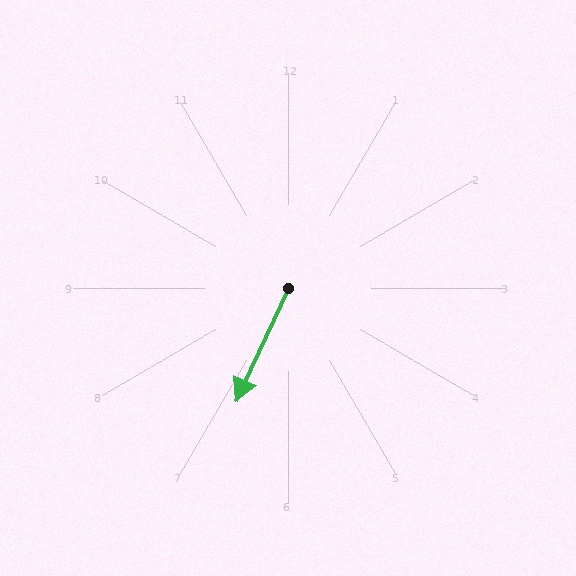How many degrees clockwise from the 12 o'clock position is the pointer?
Approximately 205 degrees.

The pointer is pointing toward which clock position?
Roughly 7 o'clock.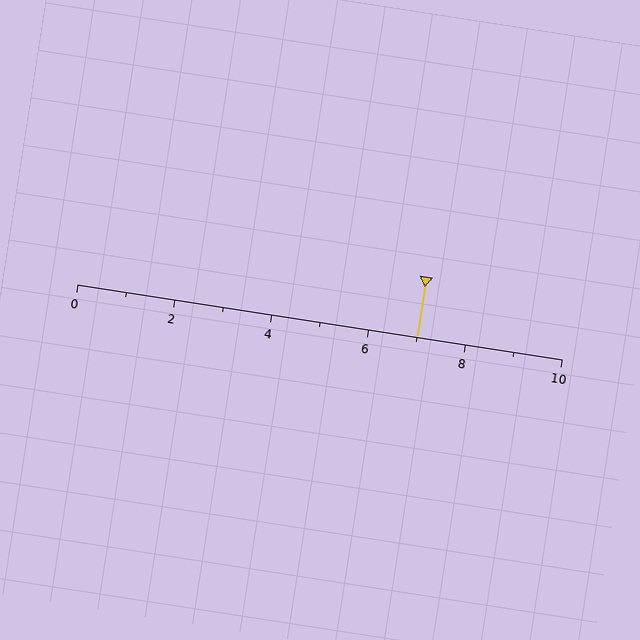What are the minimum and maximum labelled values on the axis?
The axis runs from 0 to 10.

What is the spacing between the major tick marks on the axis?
The major ticks are spaced 2 apart.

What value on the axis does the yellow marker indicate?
The marker indicates approximately 7.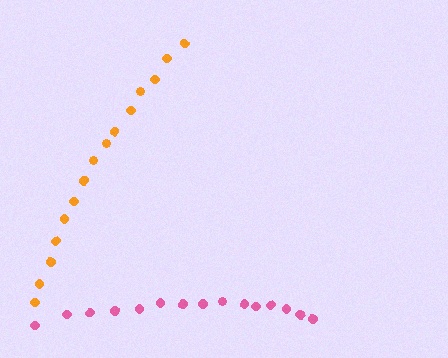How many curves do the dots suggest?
There are 2 distinct paths.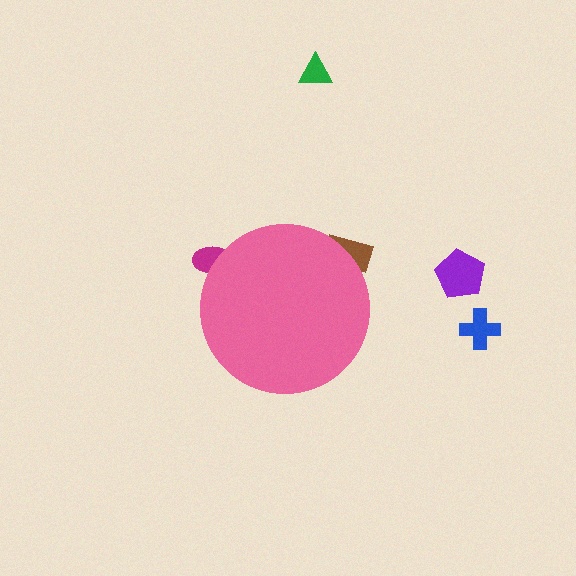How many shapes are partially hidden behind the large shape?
2 shapes are partially hidden.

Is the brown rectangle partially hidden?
Yes, the brown rectangle is partially hidden behind the pink circle.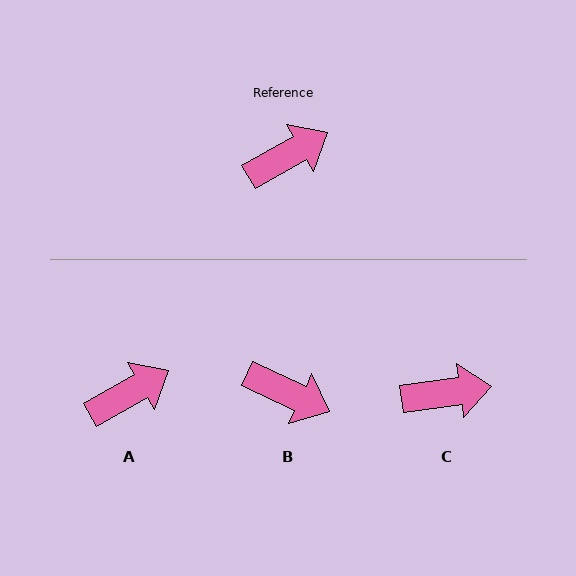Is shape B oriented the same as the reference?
No, it is off by about 54 degrees.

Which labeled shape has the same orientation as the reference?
A.